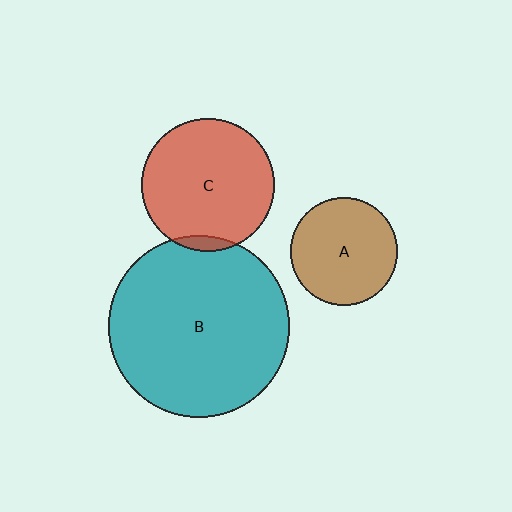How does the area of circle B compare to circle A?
Approximately 2.9 times.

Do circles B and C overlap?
Yes.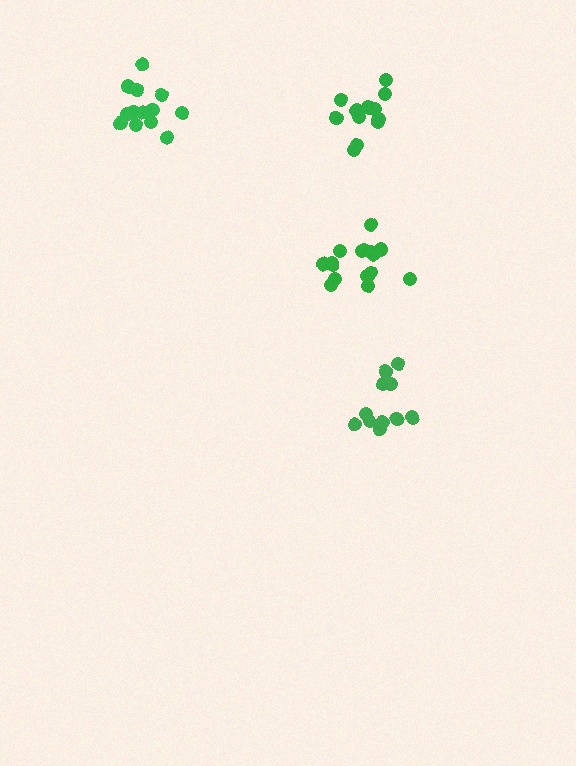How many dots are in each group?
Group 1: 11 dots, Group 2: 14 dots, Group 3: 13 dots, Group 4: 16 dots (54 total).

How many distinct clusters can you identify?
There are 4 distinct clusters.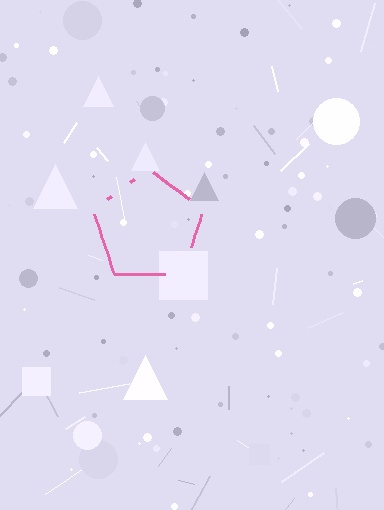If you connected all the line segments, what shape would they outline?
They would outline a pentagon.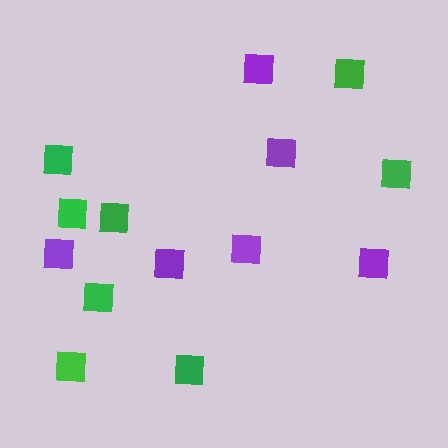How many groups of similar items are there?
There are 2 groups: one group of purple squares (6) and one group of green squares (8).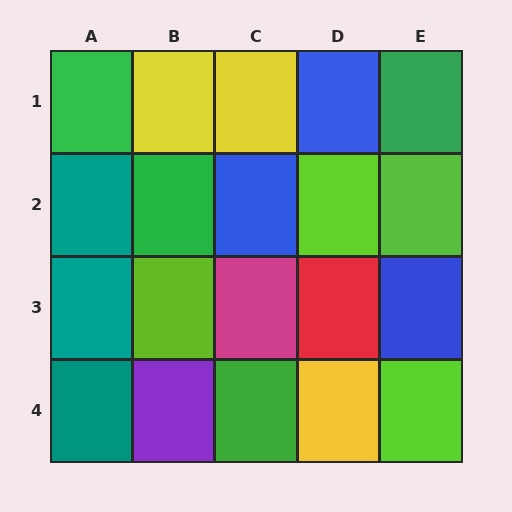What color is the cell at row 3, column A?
Teal.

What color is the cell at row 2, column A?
Teal.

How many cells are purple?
1 cell is purple.